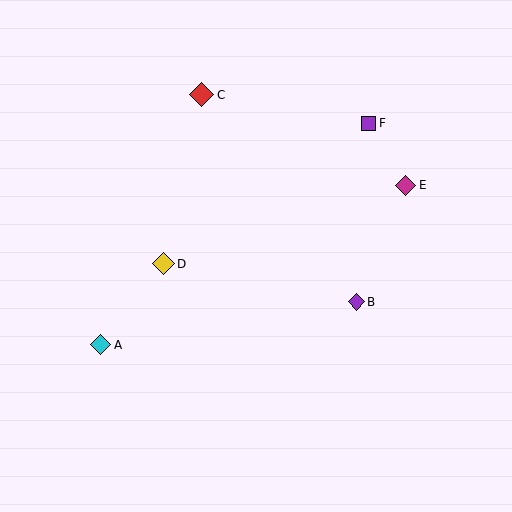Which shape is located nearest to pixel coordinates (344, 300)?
The purple diamond (labeled B) at (356, 302) is nearest to that location.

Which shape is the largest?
The red diamond (labeled C) is the largest.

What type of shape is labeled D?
Shape D is a yellow diamond.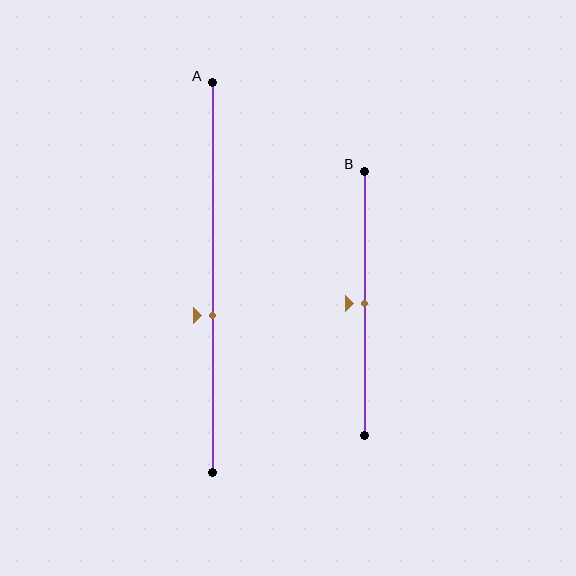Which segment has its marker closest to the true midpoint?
Segment B has its marker closest to the true midpoint.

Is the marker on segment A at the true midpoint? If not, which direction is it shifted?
No, the marker on segment A is shifted downward by about 10% of the segment length.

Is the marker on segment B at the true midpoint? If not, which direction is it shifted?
Yes, the marker on segment B is at the true midpoint.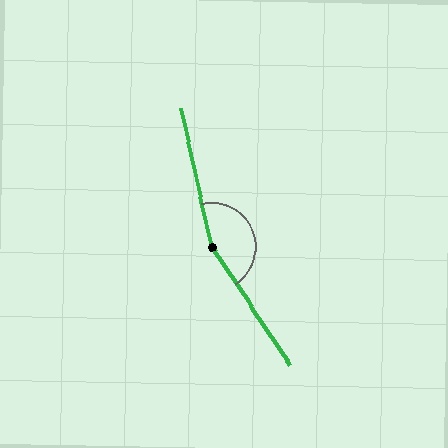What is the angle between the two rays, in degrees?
Approximately 159 degrees.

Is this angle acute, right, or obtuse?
It is obtuse.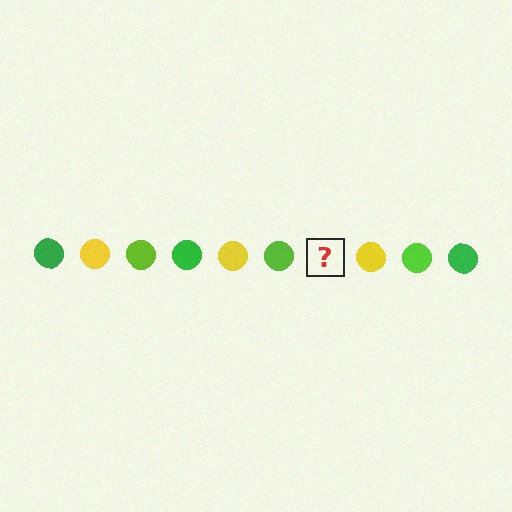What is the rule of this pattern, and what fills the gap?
The rule is that the pattern cycles through green, yellow, lime circles. The gap should be filled with a green circle.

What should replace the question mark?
The question mark should be replaced with a green circle.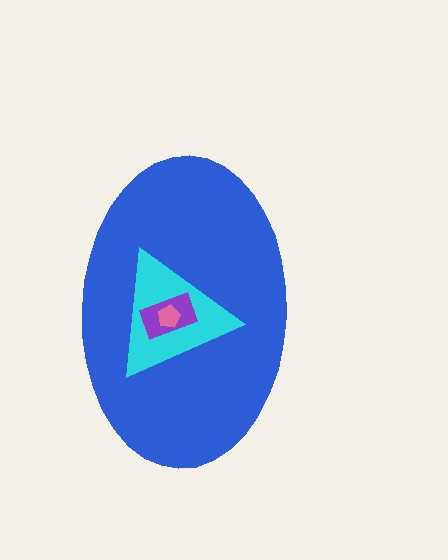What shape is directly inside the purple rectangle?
The pink pentagon.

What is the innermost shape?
The pink pentagon.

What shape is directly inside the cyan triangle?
The purple rectangle.